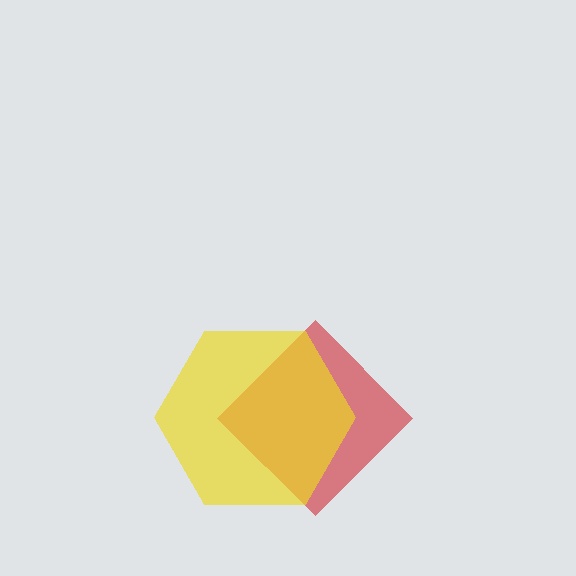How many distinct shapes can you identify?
There are 2 distinct shapes: a red diamond, a yellow hexagon.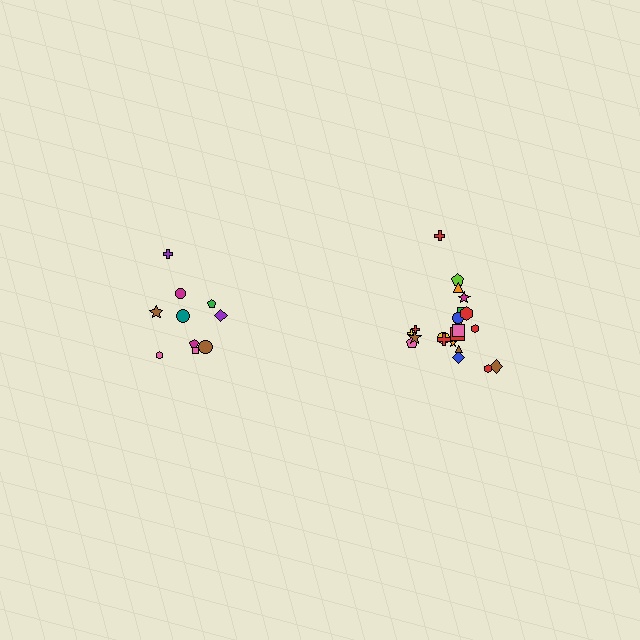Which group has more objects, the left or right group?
The right group.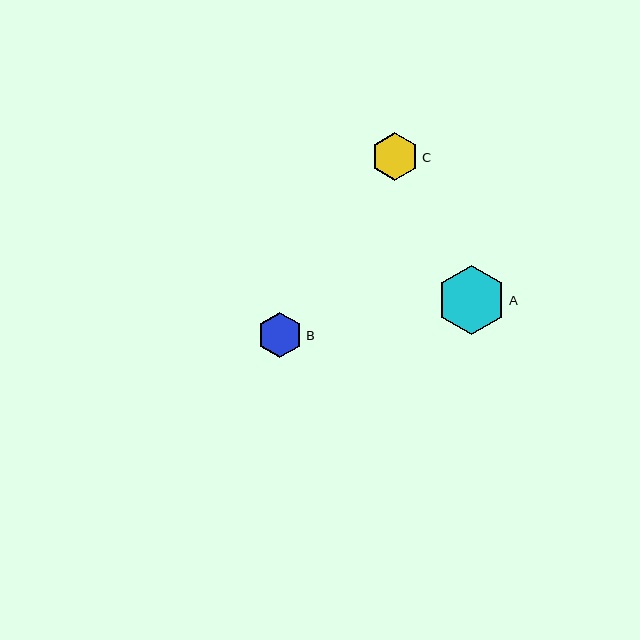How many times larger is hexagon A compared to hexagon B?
Hexagon A is approximately 1.5 times the size of hexagon B.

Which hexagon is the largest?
Hexagon A is the largest with a size of approximately 69 pixels.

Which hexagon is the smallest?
Hexagon B is the smallest with a size of approximately 45 pixels.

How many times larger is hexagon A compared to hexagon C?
Hexagon A is approximately 1.5 times the size of hexagon C.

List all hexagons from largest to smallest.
From largest to smallest: A, C, B.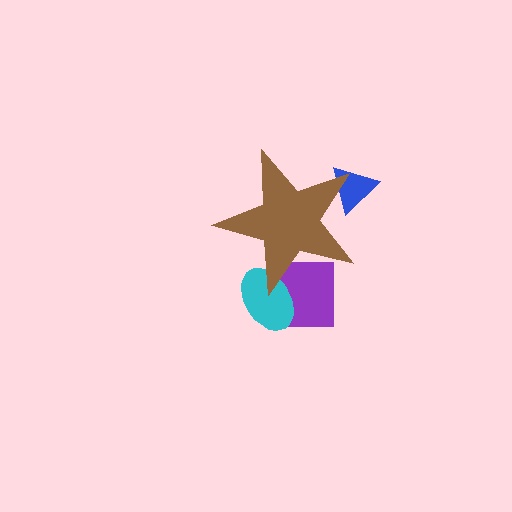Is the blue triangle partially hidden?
Yes, the blue triangle is partially hidden behind the brown star.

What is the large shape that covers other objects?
A brown star.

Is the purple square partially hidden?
Yes, the purple square is partially hidden behind the brown star.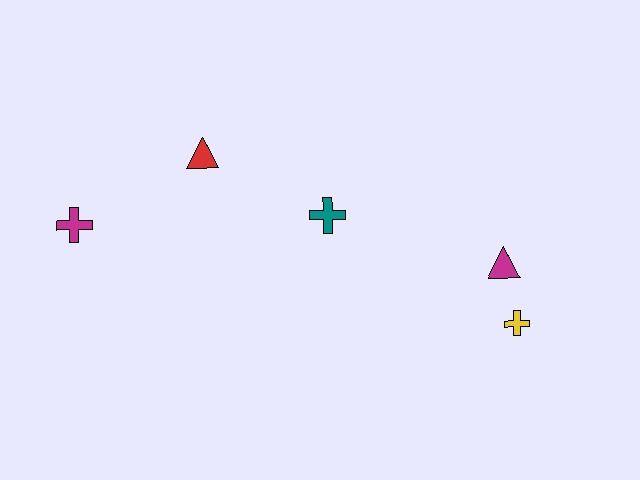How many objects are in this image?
There are 5 objects.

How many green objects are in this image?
There are no green objects.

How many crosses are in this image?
There are 3 crosses.